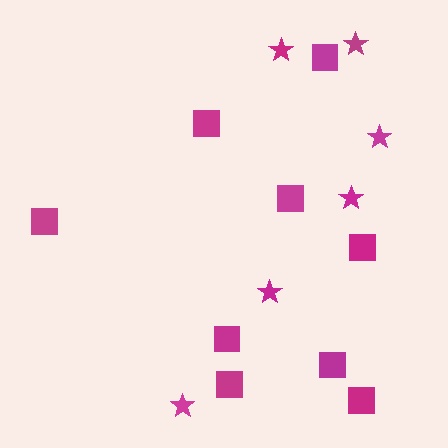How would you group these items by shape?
There are 2 groups: one group of stars (6) and one group of squares (9).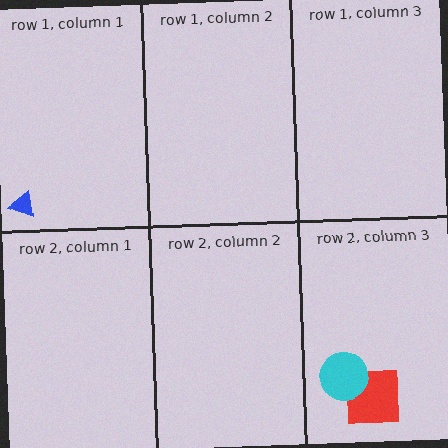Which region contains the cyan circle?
The row 2, column 3 region.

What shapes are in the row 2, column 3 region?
The red square, the cyan circle.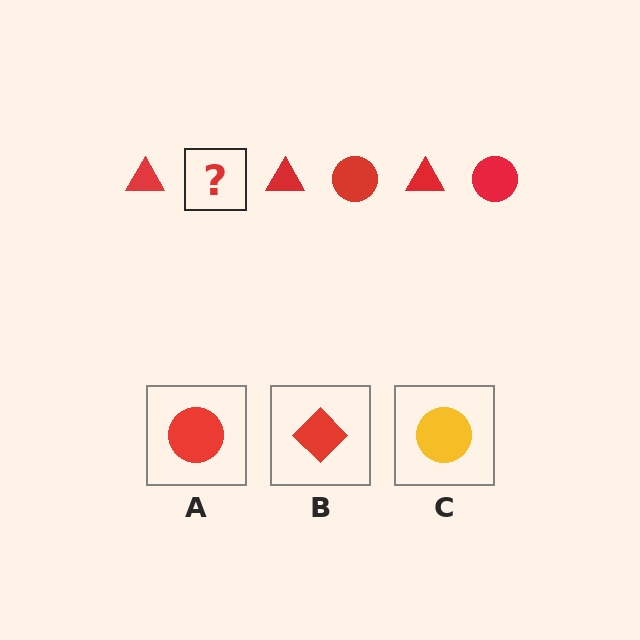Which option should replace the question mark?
Option A.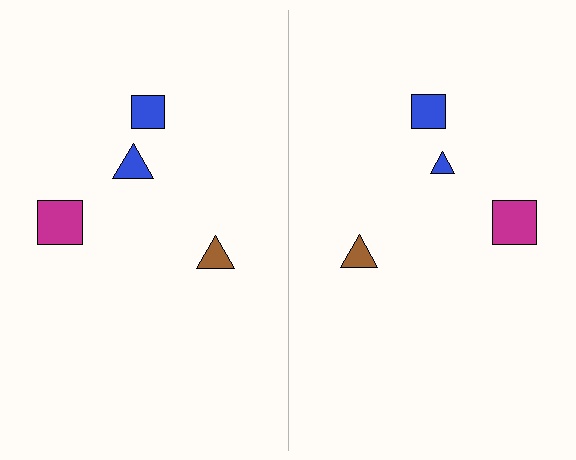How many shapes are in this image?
There are 8 shapes in this image.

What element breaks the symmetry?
The blue triangle on the right side has a different size than its mirror counterpart.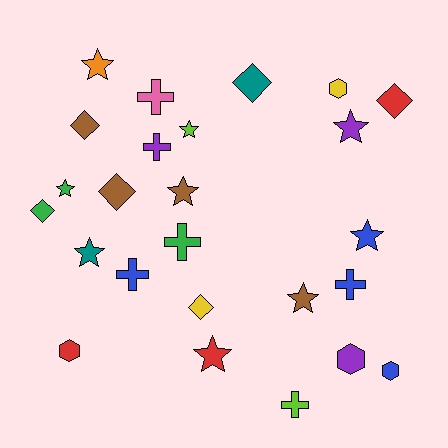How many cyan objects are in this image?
There are no cyan objects.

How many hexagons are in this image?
There are 4 hexagons.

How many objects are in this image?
There are 25 objects.